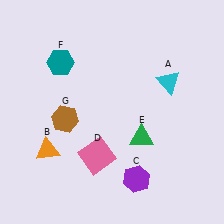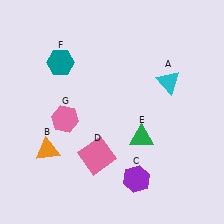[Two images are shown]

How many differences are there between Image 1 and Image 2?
There is 1 difference between the two images.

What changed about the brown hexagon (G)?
In Image 1, G is brown. In Image 2, it changed to pink.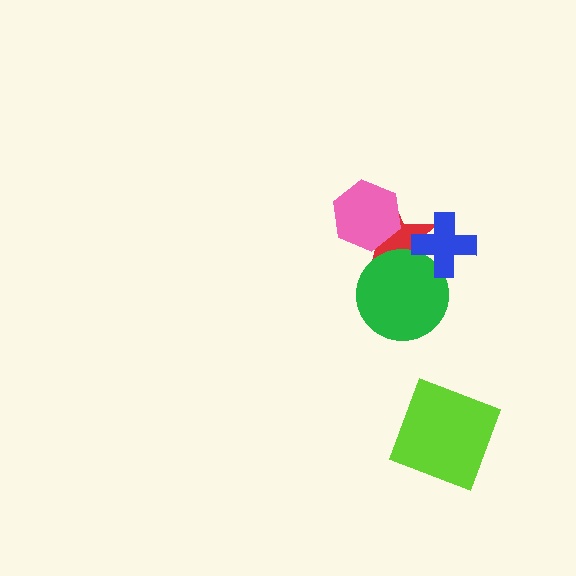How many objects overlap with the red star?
3 objects overlap with the red star.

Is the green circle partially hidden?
Yes, it is partially covered by another shape.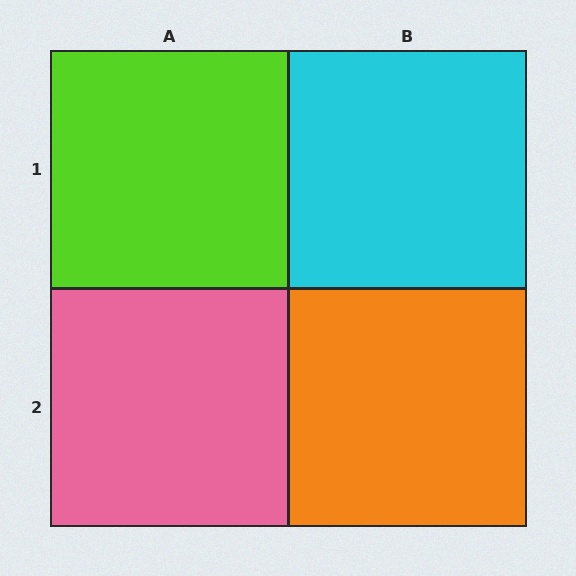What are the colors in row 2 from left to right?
Pink, orange.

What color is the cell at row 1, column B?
Cyan.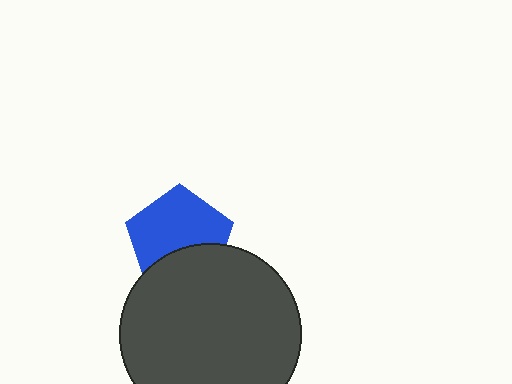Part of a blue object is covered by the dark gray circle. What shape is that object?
It is a pentagon.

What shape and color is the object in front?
The object in front is a dark gray circle.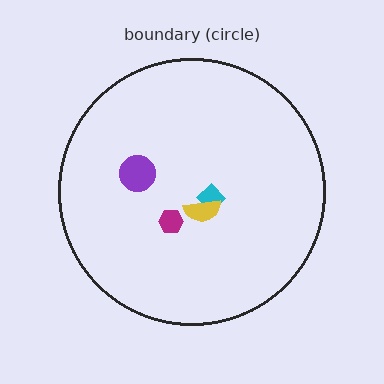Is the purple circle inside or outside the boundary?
Inside.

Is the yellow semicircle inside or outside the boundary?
Inside.